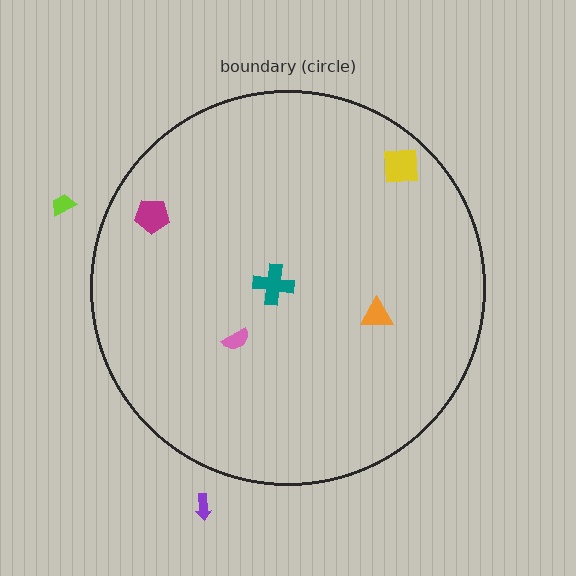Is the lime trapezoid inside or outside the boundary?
Outside.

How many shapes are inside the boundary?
5 inside, 2 outside.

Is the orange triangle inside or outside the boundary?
Inside.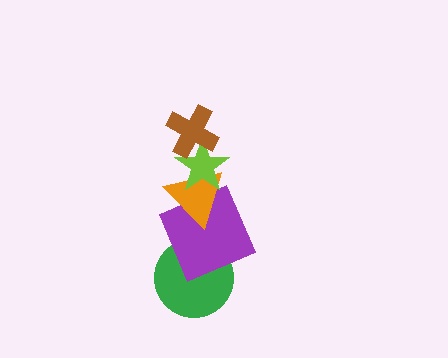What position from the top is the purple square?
The purple square is 4th from the top.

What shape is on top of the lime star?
The brown cross is on top of the lime star.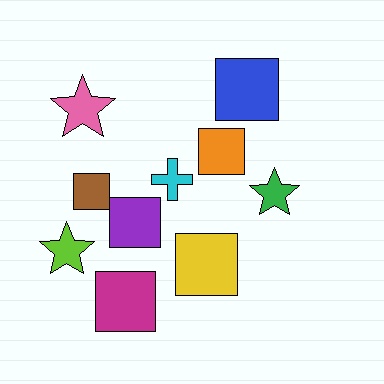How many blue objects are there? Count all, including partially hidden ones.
There is 1 blue object.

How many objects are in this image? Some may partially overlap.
There are 10 objects.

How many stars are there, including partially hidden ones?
There are 3 stars.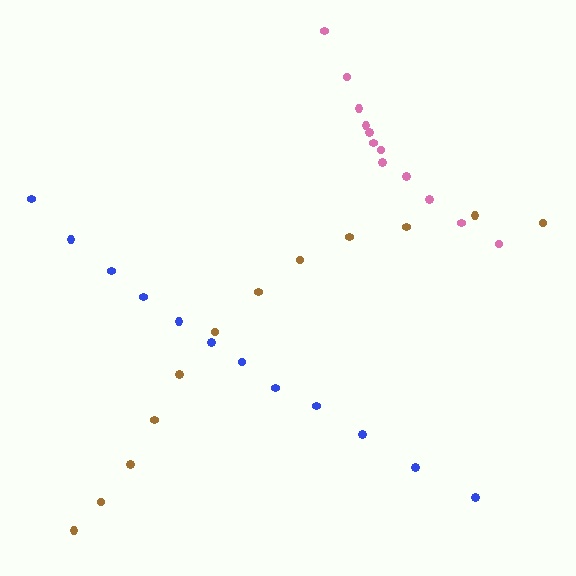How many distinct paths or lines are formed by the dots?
There are 3 distinct paths.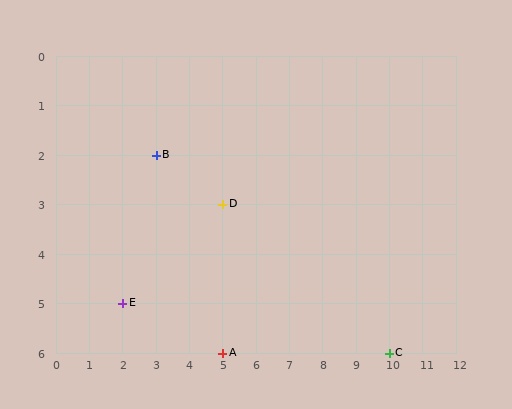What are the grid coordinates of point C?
Point C is at grid coordinates (10, 6).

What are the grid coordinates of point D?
Point D is at grid coordinates (5, 3).